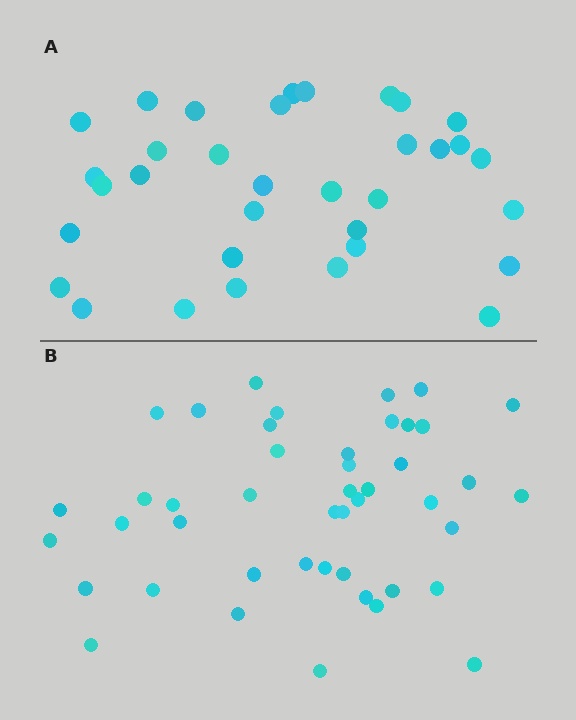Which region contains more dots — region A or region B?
Region B (the bottom region) has more dots.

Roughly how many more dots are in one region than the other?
Region B has roughly 12 or so more dots than region A.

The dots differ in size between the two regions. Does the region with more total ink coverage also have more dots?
No. Region A has more total ink coverage because its dots are larger, but region B actually contains more individual dots. Total area can be misleading — the number of items is what matters here.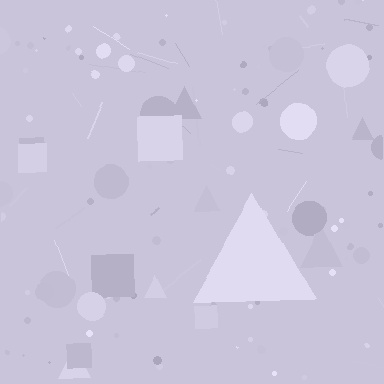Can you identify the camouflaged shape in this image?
The camouflaged shape is a triangle.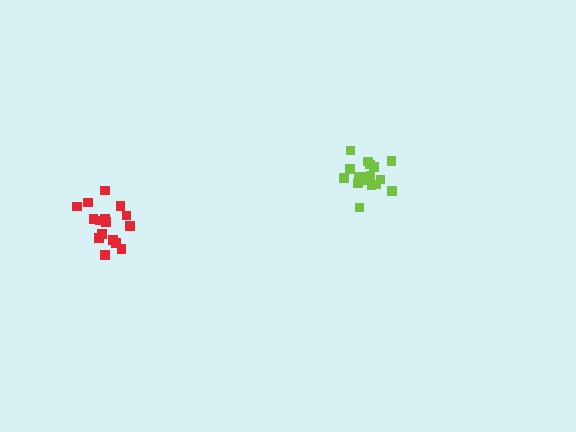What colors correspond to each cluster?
The clusters are colored: lime, red.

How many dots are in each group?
Group 1: 17 dots, Group 2: 16 dots (33 total).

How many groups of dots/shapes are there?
There are 2 groups.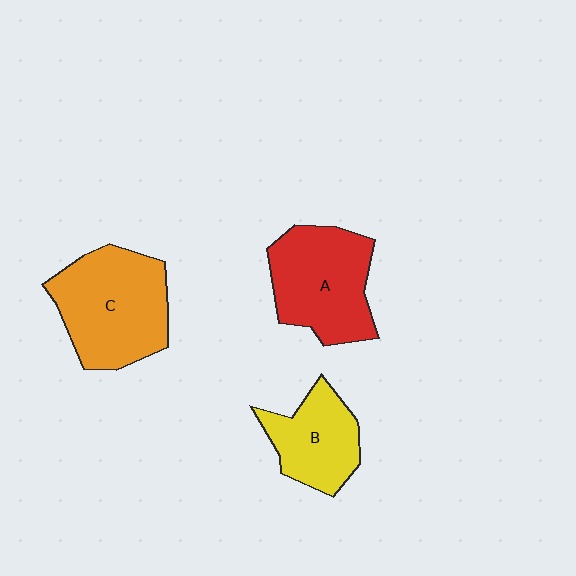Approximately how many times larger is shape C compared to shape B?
Approximately 1.6 times.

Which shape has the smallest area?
Shape B (yellow).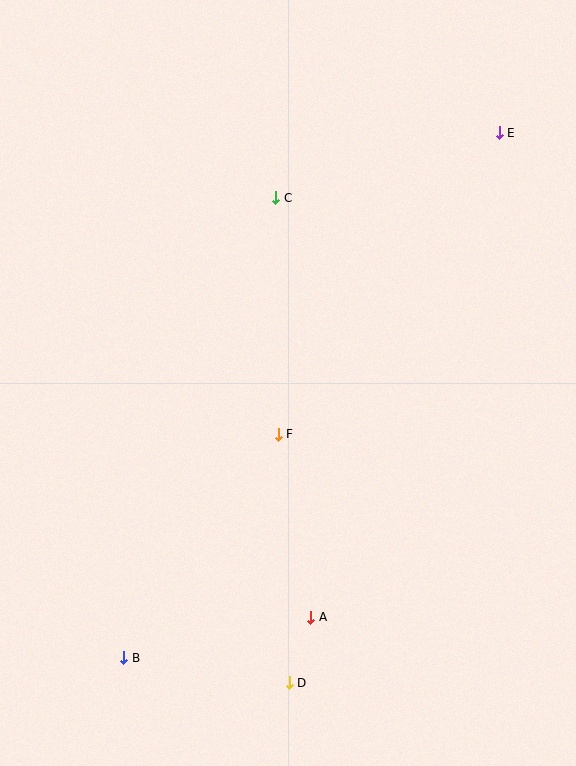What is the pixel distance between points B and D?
The distance between B and D is 168 pixels.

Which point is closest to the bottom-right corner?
Point D is closest to the bottom-right corner.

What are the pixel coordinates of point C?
Point C is at (276, 198).